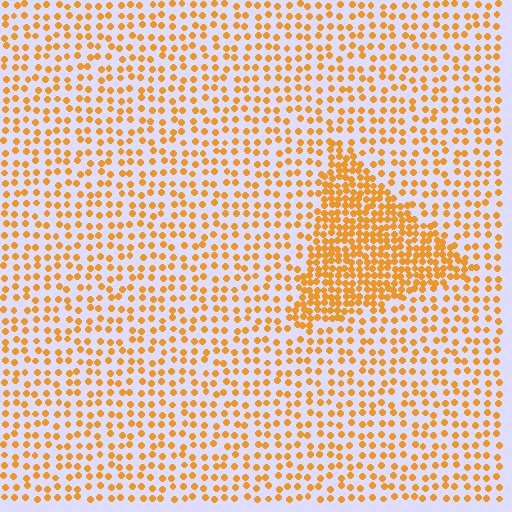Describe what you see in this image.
The image contains small orange elements arranged at two different densities. A triangle-shaped region is visible where the elements are more densely packed than the surrounding area.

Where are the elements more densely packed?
The elements are more densely packed inside the triangle boundary.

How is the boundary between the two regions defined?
The boundary is defined by a change in element density (approximately 2.3x ratio). All elements are the same color, size, and shape.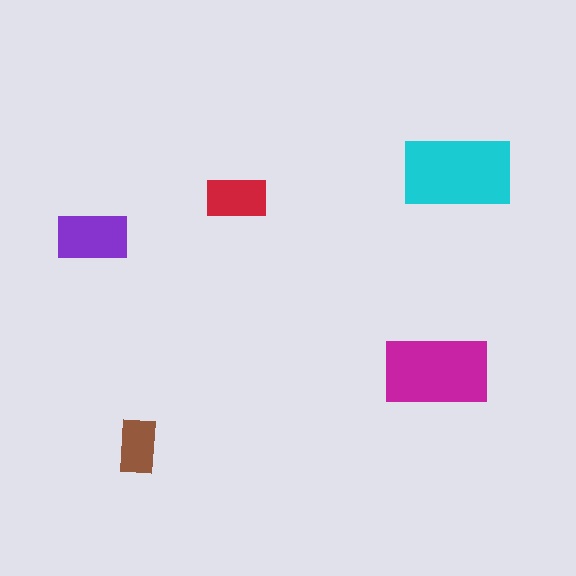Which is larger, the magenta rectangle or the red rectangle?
The magenta one.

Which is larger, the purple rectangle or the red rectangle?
The purple one.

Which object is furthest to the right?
The cyan rectangle is rightmost.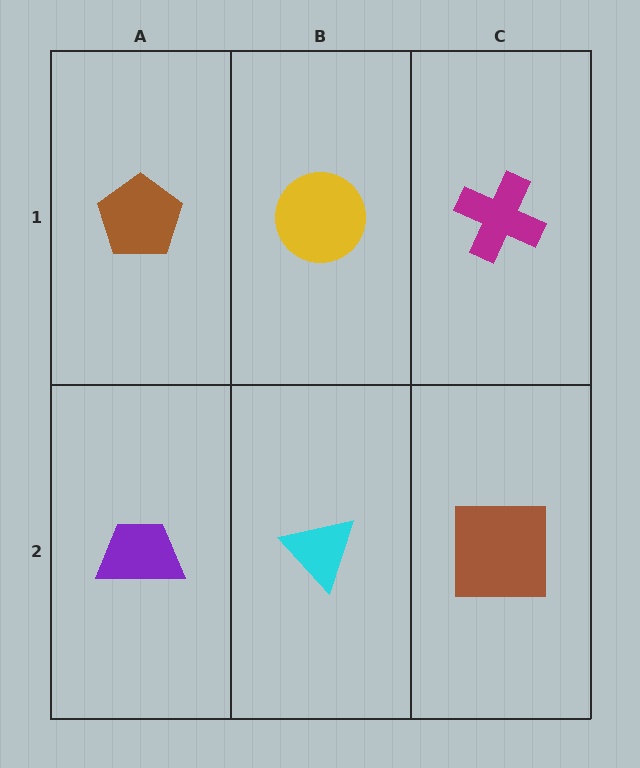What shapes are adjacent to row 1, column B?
A cyan triangle (row 2, column B), a brown pentagon (row 1, column A), a magenta cross (row 1, column C).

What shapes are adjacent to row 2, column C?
A magenta cross (row 1, column C), a cyan triangle (row 2, column B).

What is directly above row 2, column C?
A magenta cross.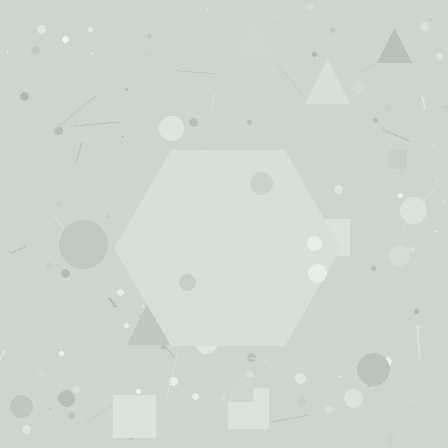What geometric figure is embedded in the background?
A hexagon is embedded in the background.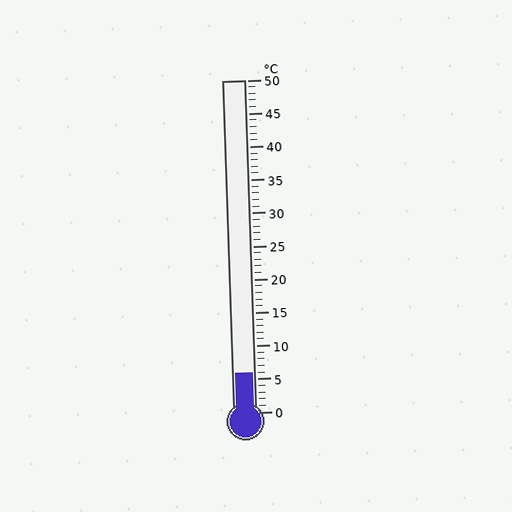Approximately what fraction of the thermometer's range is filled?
The thermometer is filled to approximately 10% of its range.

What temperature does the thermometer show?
The thermometer shows approximately 6°C.